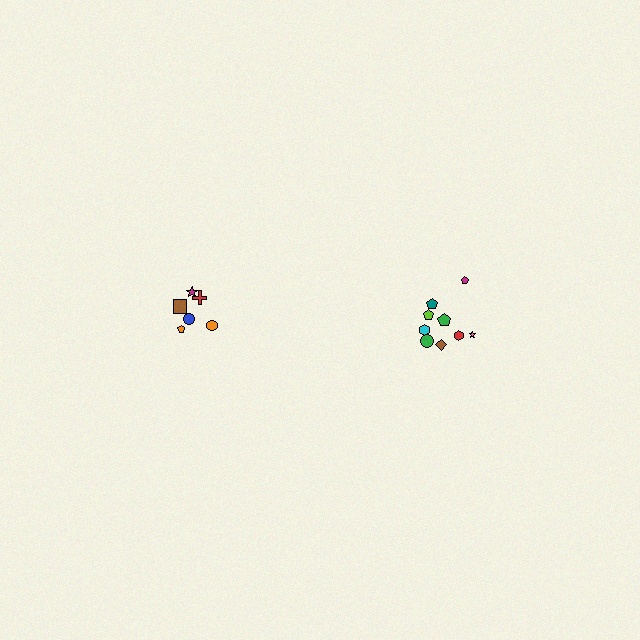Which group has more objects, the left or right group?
The right group.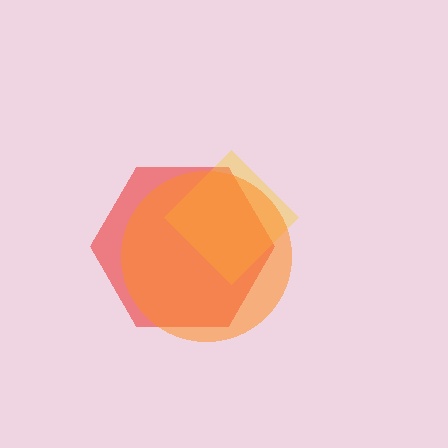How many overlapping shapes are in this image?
There are 3 overlapping shapes in the image.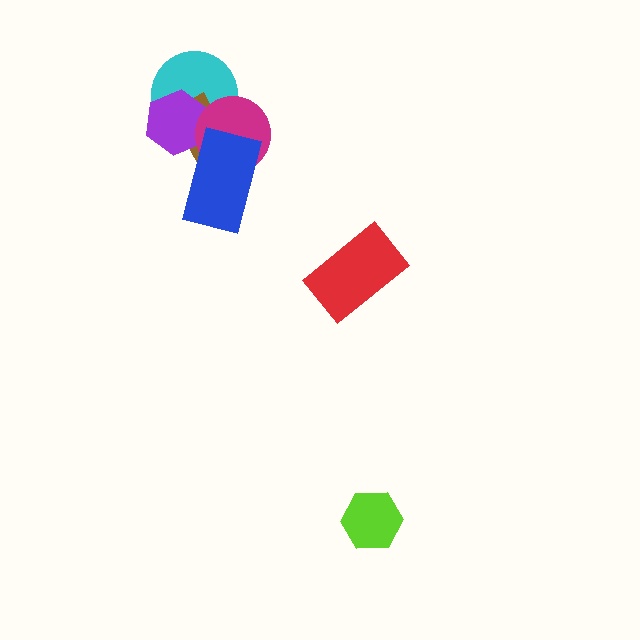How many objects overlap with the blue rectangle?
2 objects overlap with the blue rectangle.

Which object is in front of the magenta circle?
The blue rectangle is in front of the magenta circle.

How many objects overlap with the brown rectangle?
4 objects overlap with the brown rectangle.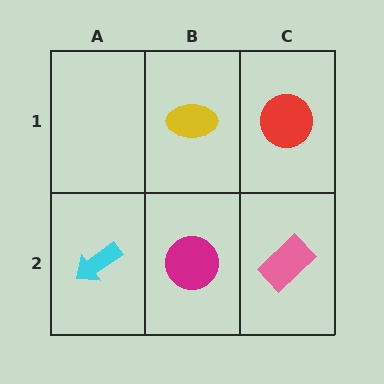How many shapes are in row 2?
3 shapes.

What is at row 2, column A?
A cyan arrow.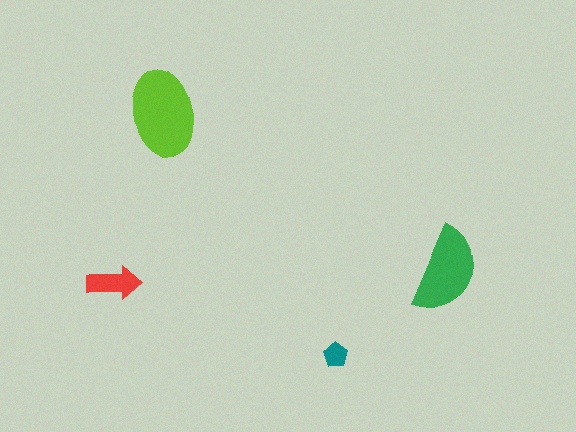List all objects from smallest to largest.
The teal pentagon, the red arrow, the green semicircle, the lime ellipse.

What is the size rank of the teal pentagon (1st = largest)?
4th.